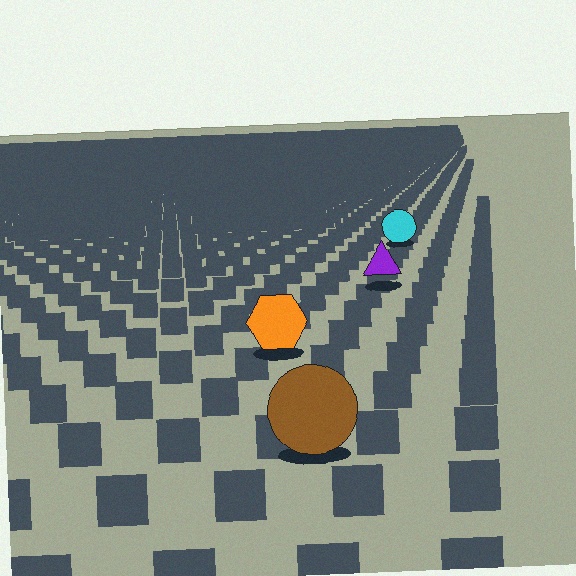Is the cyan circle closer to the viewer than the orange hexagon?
No. The orange hexagon is closer — you can tell from the texture gradient: the ground texture is coarser near it.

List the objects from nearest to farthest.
From nearest to farthest: the brown circle, the orange hexagon, the purple triangle, the cyan circle.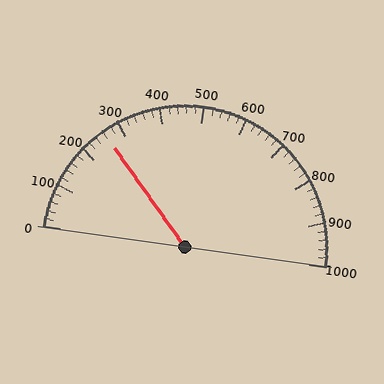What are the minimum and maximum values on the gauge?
The gauge ranges from 0 to 1000.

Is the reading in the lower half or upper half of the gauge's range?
The reading is in the lower half of the range (0 to 1000).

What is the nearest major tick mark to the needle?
The nearest major tick mark is 300.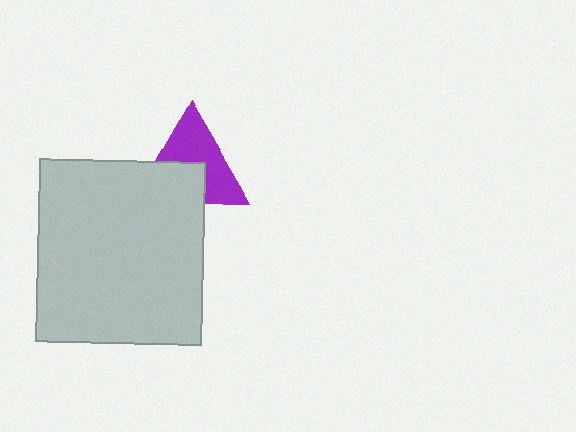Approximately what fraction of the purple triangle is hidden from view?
Roughly 43% of the purple triangle is hidden behind the light gray rectangle.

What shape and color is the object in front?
The object in front is a light gray rectangle.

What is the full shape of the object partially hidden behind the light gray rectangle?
The partially hidden object is a purple triangle.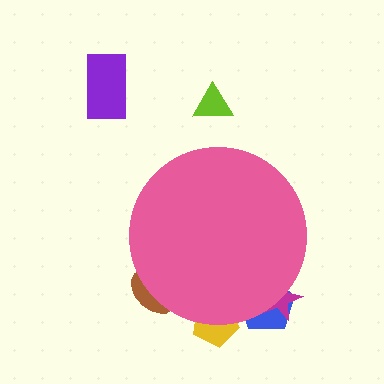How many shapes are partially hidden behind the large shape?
4 shapes are partially hidden.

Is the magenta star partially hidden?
Yes, the magenta star is partially hidden behind the pink circle.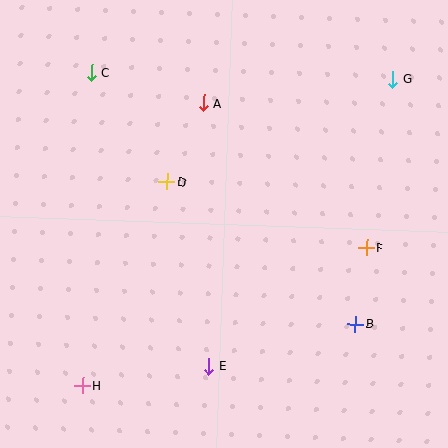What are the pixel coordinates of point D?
Point D is at (167, 181).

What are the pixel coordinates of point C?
Point C is at (91, 72).